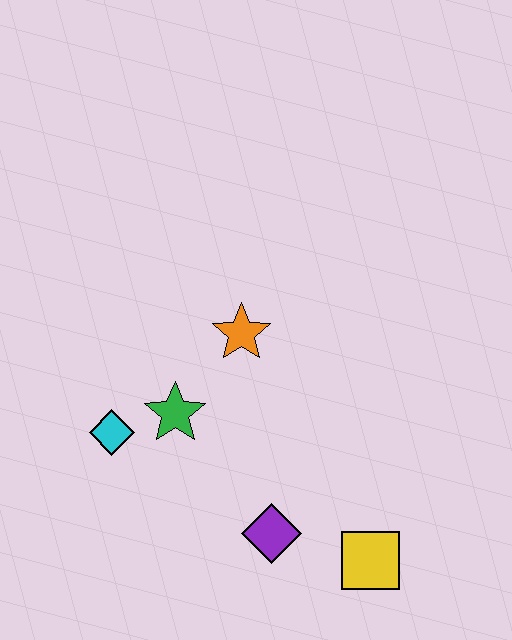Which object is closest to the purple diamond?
The yellow square is closest to the purple diamond.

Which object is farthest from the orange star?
The yellow square is farthest from the orange star.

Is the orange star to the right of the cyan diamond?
Yes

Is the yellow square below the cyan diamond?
Yes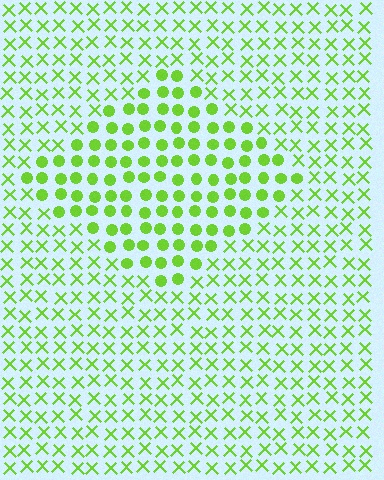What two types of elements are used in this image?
The image uses circles inside the diamond region and X marks outside it.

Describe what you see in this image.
The image is filled with small lime elements arranged in a uniform grid. A diamond-shaped region contains circles, while the surrounding area contains X marks. The boundary is defined purely by the change in element shape.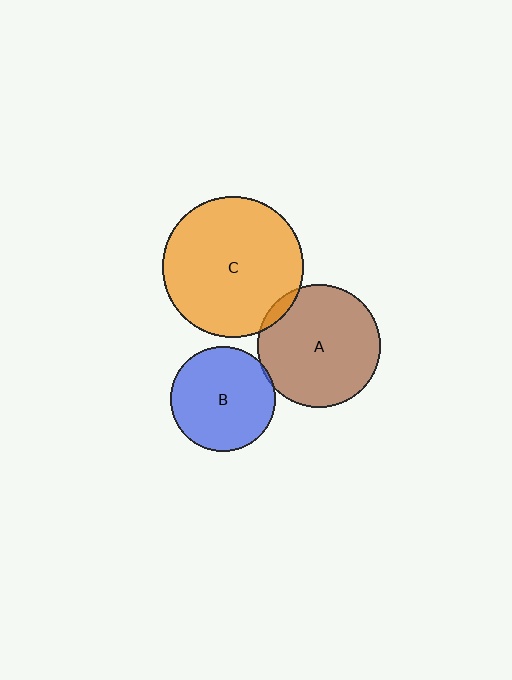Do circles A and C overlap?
Yes.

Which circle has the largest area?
Circle C (orange).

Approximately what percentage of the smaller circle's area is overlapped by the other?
Approximately 5%.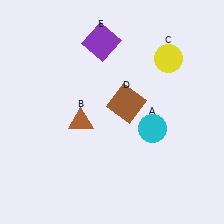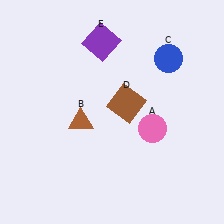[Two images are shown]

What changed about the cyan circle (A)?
In Image 1, A is cyan. In Image 2, it changed to pink.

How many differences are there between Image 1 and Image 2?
There are 2 differences between the two images.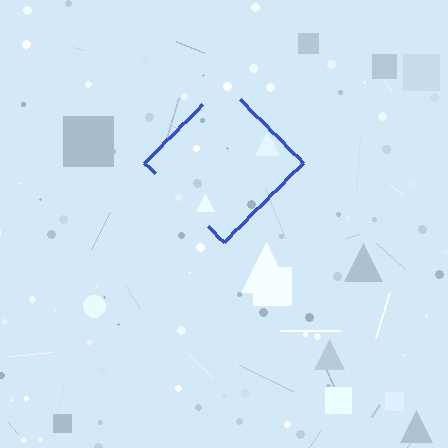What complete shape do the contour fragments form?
The contour fragments form a diamond.